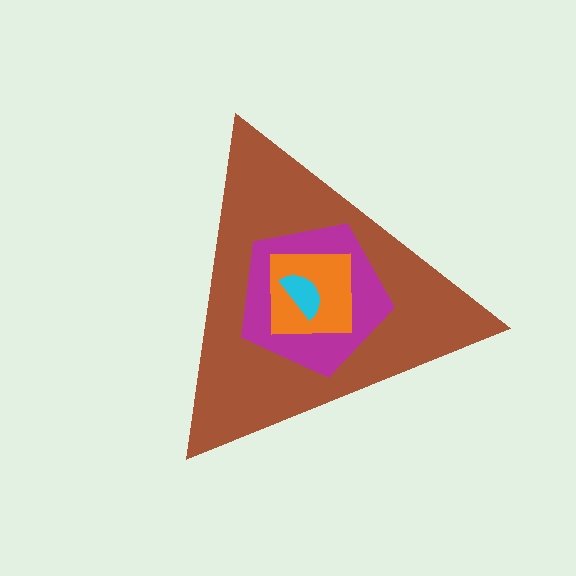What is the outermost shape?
The brown triangle.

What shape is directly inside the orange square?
The cyan semicircle.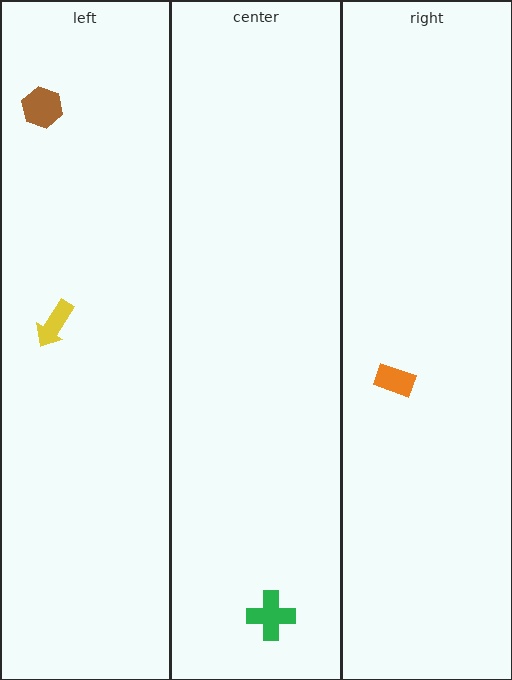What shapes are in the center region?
The green cross.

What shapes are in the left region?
The yellow arrow, the brown hexagon.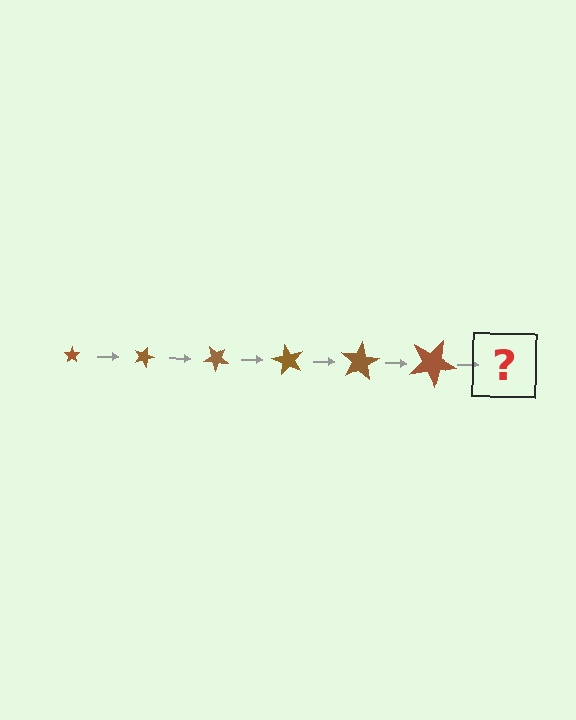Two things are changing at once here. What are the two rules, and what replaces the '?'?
The two rules are that the star grows larger each step and it rotates 20 degrees each step. The '?' should be a star, larger than the previous one and rotated 120 degrees from the start.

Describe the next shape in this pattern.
It should be a star, larger than the previous one and rotated 120 degrees from the start.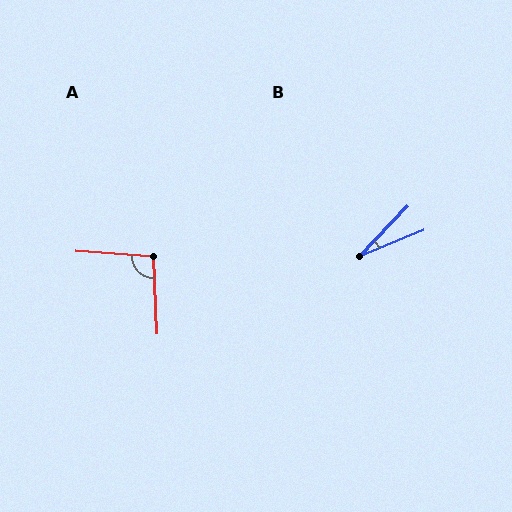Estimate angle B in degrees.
Approximately 24 degrees.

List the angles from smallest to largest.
B (24°), A (96°).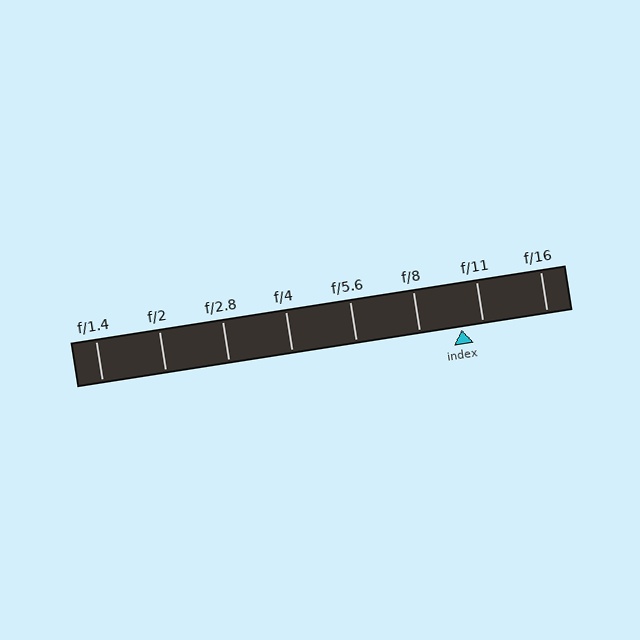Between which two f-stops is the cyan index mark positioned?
The index mark is between f/8 and f/11.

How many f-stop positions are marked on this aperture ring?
There are 8 f-stop positions marked.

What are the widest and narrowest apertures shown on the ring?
The widest aperture shown is f/1.4 and the narrowest is f/16.